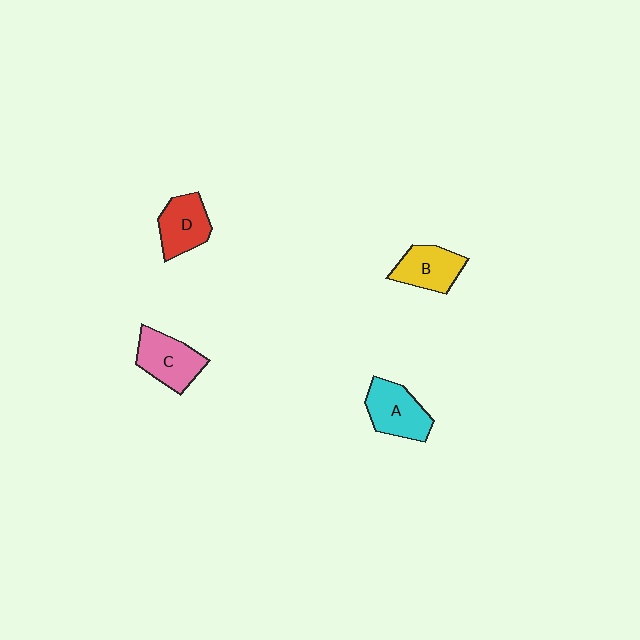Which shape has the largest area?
Shape A (cyan).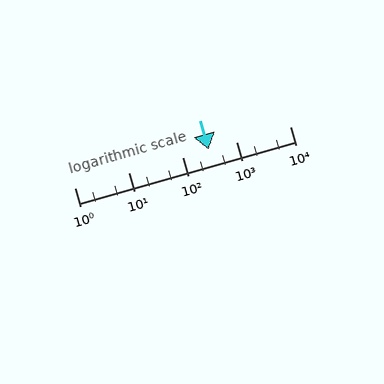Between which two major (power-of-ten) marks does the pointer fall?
The pointer is between 100 and 1000.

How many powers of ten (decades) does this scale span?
The scale spans 4 decades, from 1 to 10000.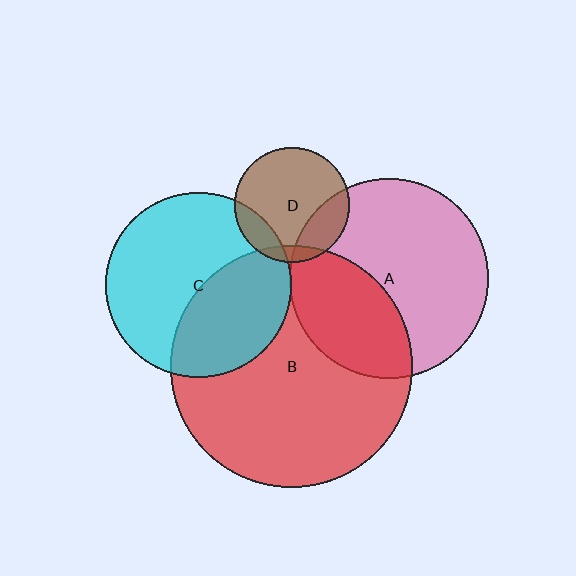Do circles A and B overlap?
Yes.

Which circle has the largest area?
Circle B (red).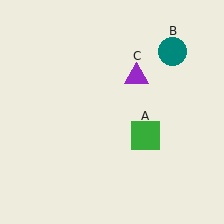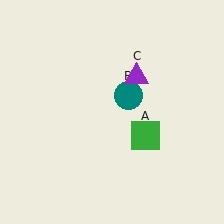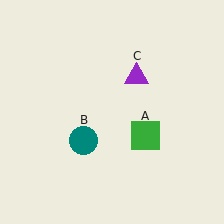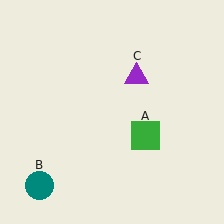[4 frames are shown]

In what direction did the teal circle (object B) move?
The teal circle (object B) moved down and to the left.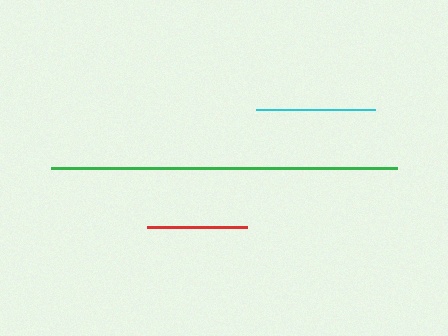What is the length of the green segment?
The green segment is approximately 346 pixels long.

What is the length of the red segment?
The red segment is approximately 100 pixels long.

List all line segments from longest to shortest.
From longest to shortest: green, cyan, red.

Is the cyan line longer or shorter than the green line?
The green line is longer than the cyan line.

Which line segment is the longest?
The green line is the longest at approximately 346 pixels.